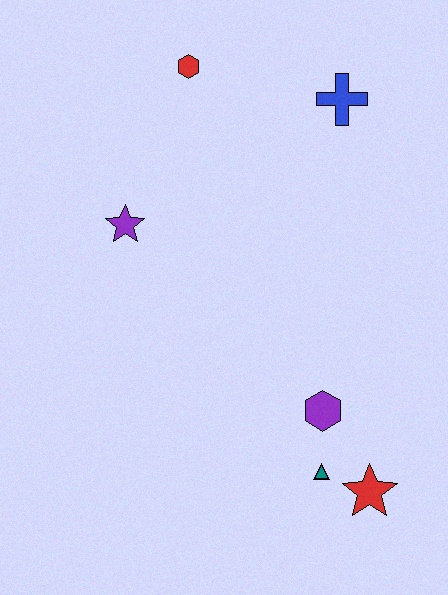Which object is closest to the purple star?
The red hexagon is closest to the purple star.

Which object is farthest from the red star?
The red hexagon is farthest from the red star.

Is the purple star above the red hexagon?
No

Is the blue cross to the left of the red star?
Yes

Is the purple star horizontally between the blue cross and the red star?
No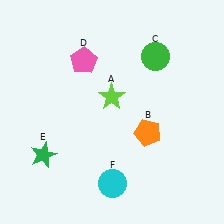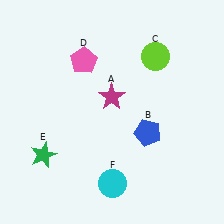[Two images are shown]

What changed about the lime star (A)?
In Image 1, A is lime. In Image 2, it changed to magenta.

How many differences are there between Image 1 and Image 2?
There are 3 differences between the two images.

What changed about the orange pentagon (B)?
In Image 1, B is orange. In Image 2, it changed to blue.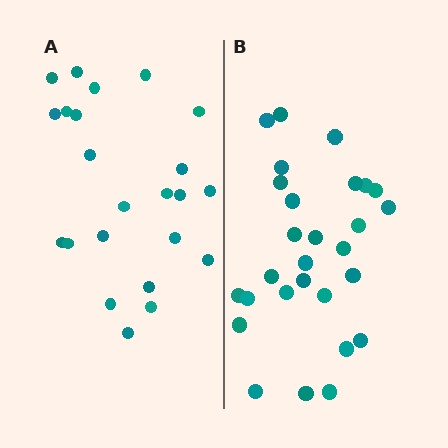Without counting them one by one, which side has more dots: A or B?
Region B (the right region) has more dots.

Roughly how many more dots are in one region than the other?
Region B has about 5 more dots than region A.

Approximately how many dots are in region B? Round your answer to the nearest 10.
About 30 dots. (The exact count is 28, which rounds to 30.)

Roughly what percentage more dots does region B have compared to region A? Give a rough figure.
About 20% more.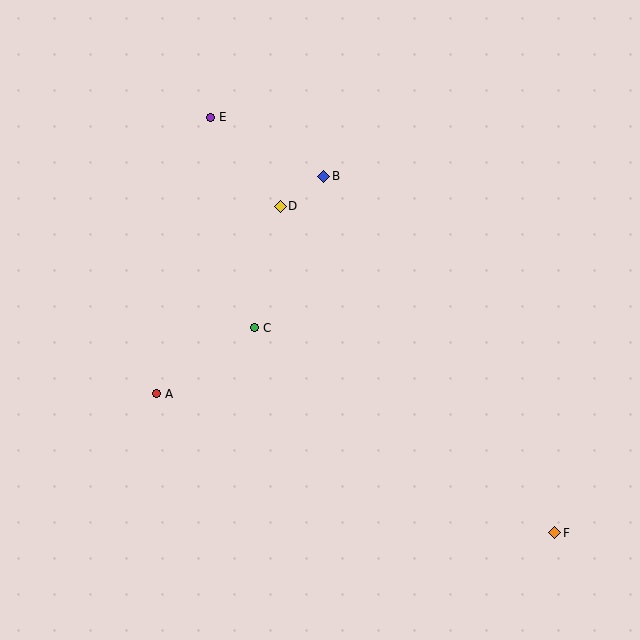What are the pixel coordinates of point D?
Point D is at (280, 206).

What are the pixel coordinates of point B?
Point B is at (324, 176).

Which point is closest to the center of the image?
Point C at (255, 328) is closest to the center.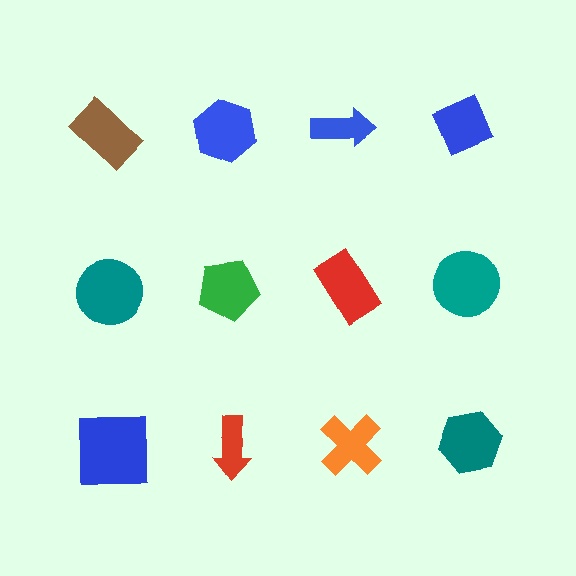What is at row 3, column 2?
A red arrow.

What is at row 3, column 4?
A teal hexagon.